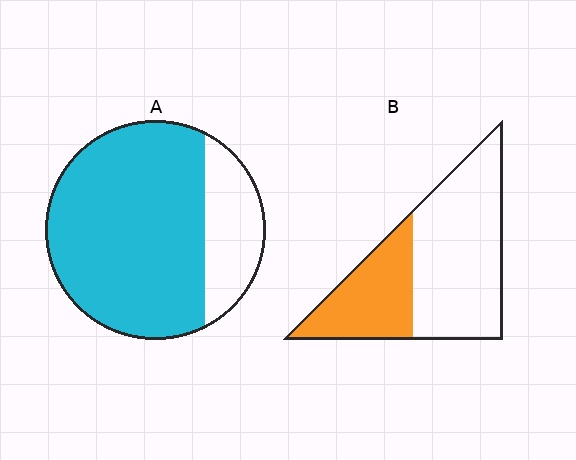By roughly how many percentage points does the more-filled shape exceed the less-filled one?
By roughly 45 percentage points (A over B).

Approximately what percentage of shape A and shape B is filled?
A is approximately 80% and B is approximately 35%.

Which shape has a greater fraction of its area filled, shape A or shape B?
Shape A.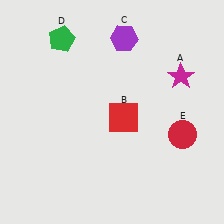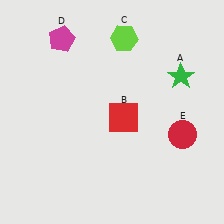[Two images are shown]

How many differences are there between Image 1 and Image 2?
There are 3 differences between the two images.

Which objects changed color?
A changed from magenta to green. C changed from purple to lime. D changed from green to magenta.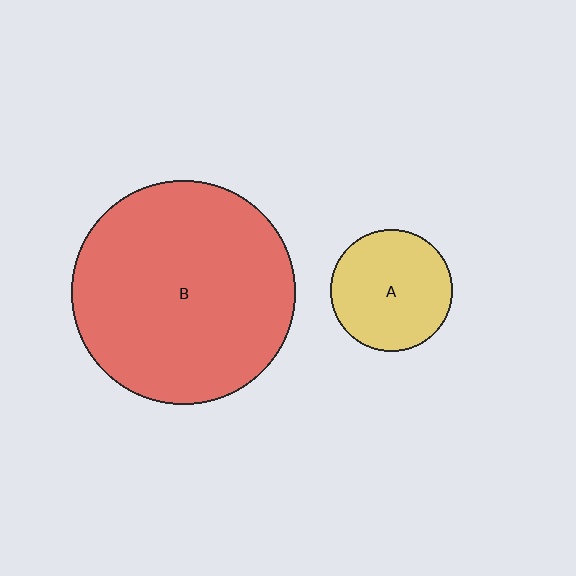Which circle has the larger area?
Circle B (red).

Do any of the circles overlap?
No, none of the circles overlap.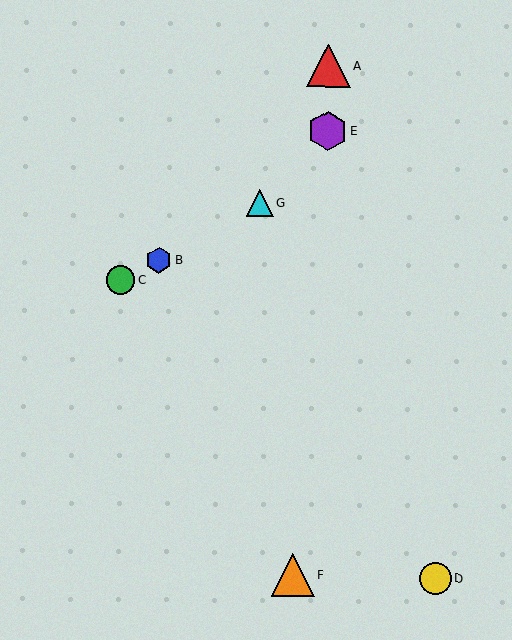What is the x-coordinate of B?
Object B is at x≈159.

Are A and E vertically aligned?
Yes, both are at x≈328.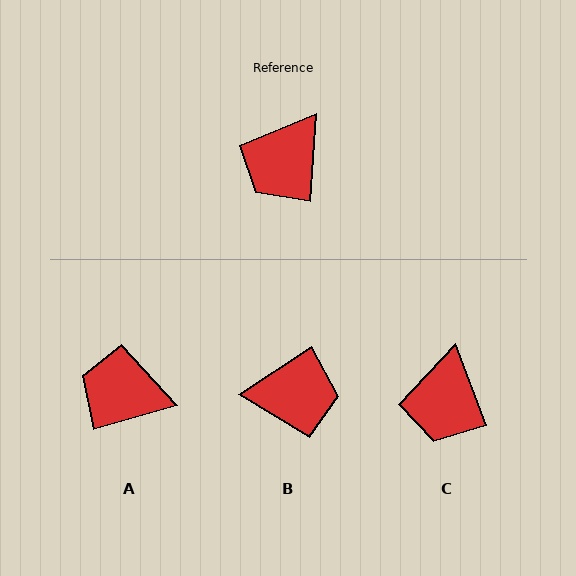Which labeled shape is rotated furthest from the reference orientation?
B, about 127 degrees away.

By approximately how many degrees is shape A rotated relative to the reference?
Approximately 70 degrees clockwise.